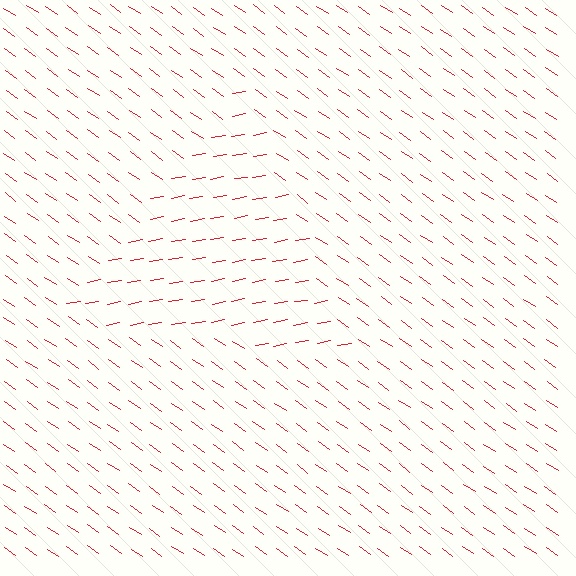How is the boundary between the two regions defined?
The boundary is defined purely by a change in line orientation (approximately 45 degrees difference). All lines are the same color and thickness.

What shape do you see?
I see a triangle.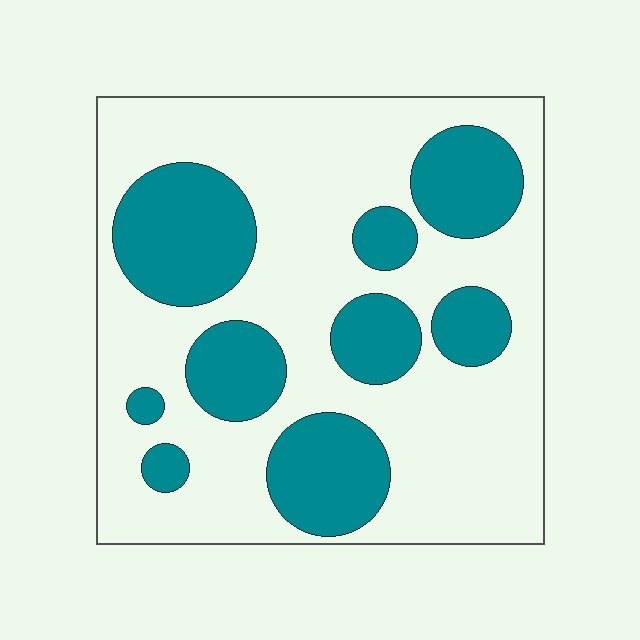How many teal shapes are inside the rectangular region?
9.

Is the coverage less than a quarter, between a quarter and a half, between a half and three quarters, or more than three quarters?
Between a quarter and a half.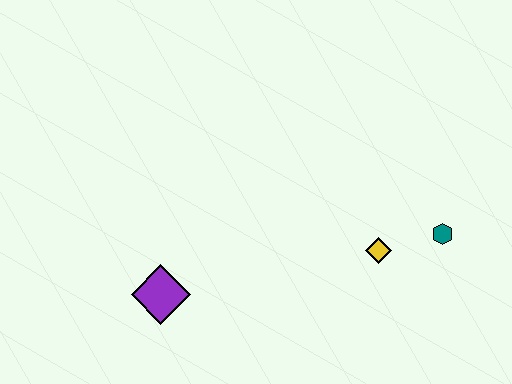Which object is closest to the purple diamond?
The yellow diamond is closest to the purple diamond.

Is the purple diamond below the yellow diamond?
Yes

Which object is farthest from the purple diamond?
The teal hexagon is farthest from the purple diamond.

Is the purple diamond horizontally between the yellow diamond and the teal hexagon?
No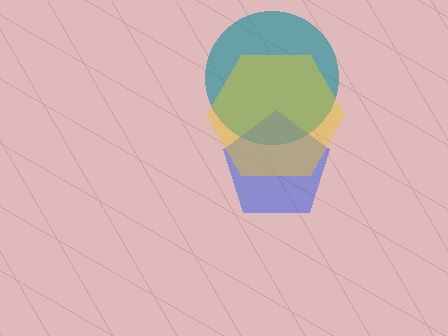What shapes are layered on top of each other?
The layered shapes are: a teal circle, a blue pentagon, a yellow hexagon.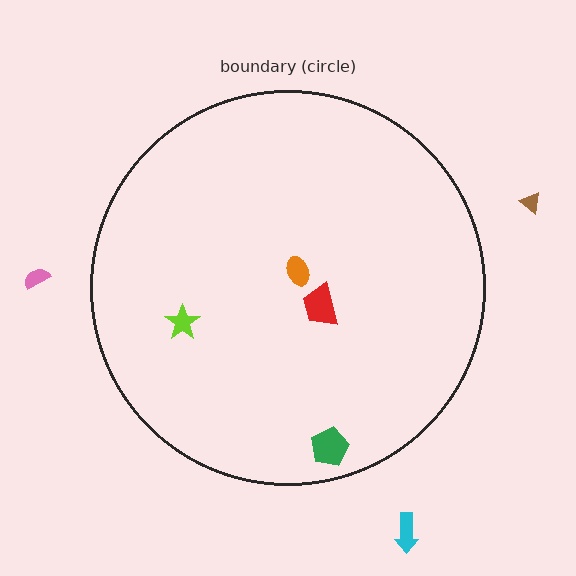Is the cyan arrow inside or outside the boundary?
Outside.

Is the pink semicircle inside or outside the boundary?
Outside.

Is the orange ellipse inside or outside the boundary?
Inside.